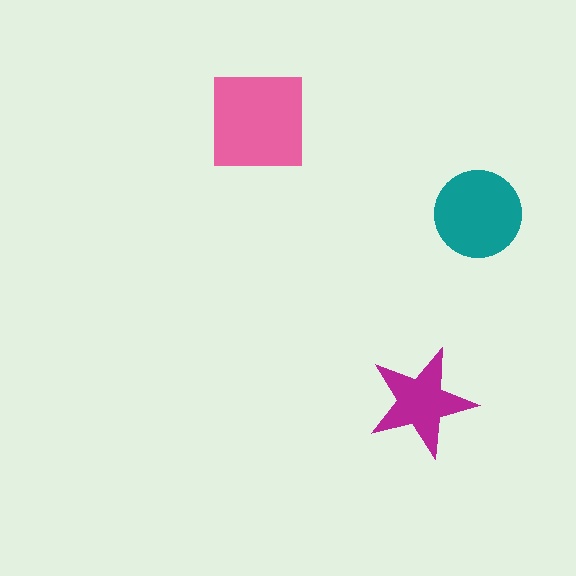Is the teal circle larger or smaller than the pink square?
Smaller.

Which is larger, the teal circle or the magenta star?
The teal circle.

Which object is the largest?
The pink square.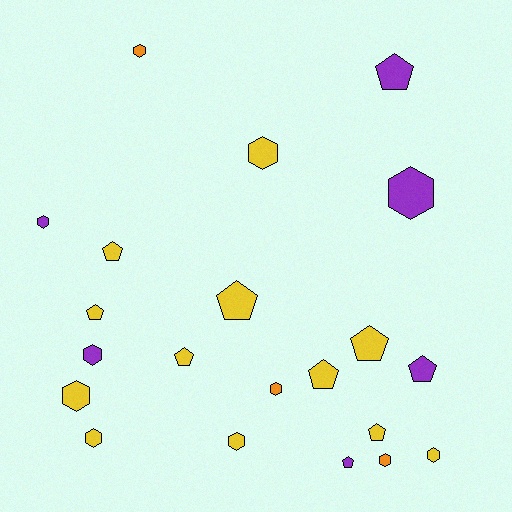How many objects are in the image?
There are 21 objects.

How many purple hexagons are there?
There are 3 purple hexagons.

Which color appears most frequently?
Yellow, with 12 objects.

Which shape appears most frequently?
Hexagon, with 11 objects.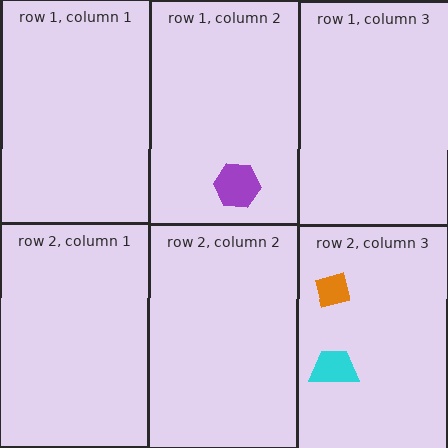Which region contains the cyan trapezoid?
The row 2, column 3 region.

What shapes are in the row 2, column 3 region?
The cyan trapezoid, the orange square.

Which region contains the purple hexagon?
The row 1, column 2 region.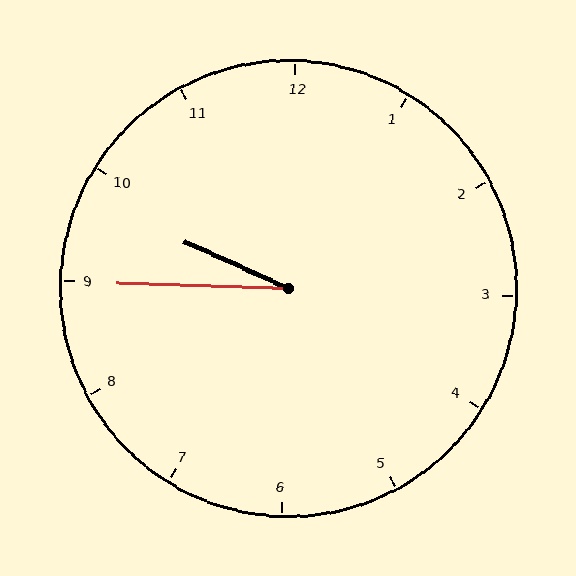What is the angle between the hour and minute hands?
Approximately 22 degrees.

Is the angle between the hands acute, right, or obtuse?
It is acute.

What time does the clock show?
9:45.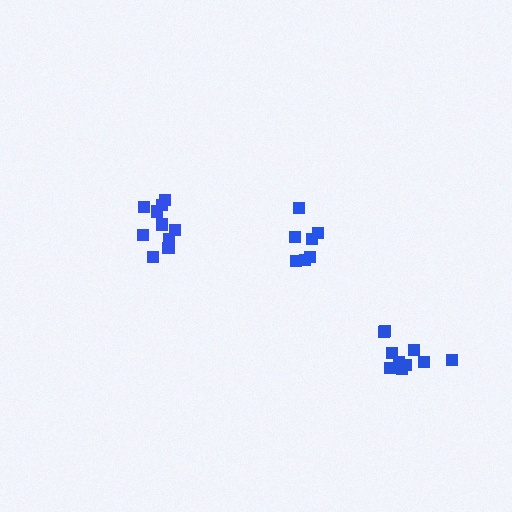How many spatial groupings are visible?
There are 3 spatial groupings.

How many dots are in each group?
Group 1: 7 dots, Group 2: 10 dots, Group 3: 10 dots (27 total).